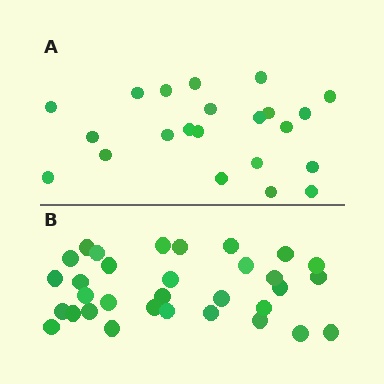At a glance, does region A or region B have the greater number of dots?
Region B (the bottom region) has more dots.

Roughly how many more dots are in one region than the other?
Region B has roughly 10 or so more dots than region A.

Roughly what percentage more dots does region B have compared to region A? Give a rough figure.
About 45% more.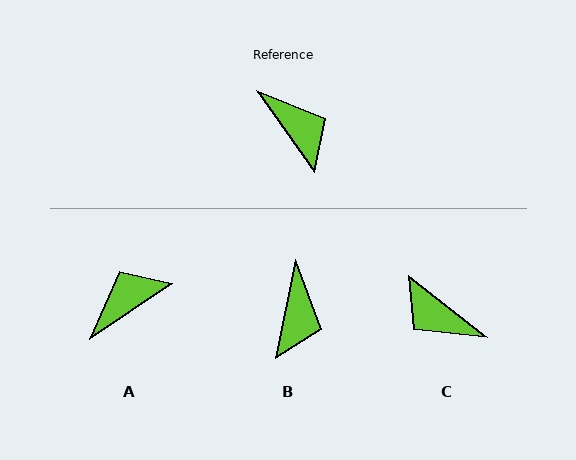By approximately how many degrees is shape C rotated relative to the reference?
Approximately 164 degrees clockwise.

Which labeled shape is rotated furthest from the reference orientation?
C, about 164 degrees away.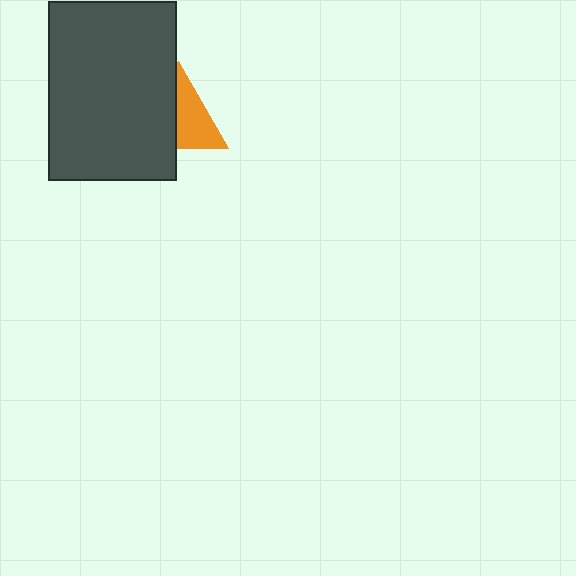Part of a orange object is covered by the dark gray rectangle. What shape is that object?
It is a triangle.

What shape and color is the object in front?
The object in front is a dark gray rectangle.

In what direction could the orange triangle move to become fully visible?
The orange triangle could move right. That would shift it out from behind the dark gray rectangle entirely.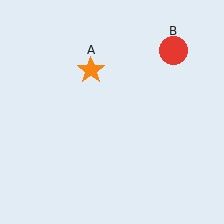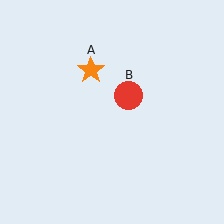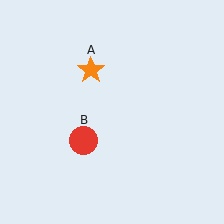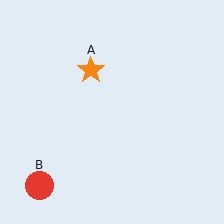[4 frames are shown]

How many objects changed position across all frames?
1 object changed position: red circle (object B).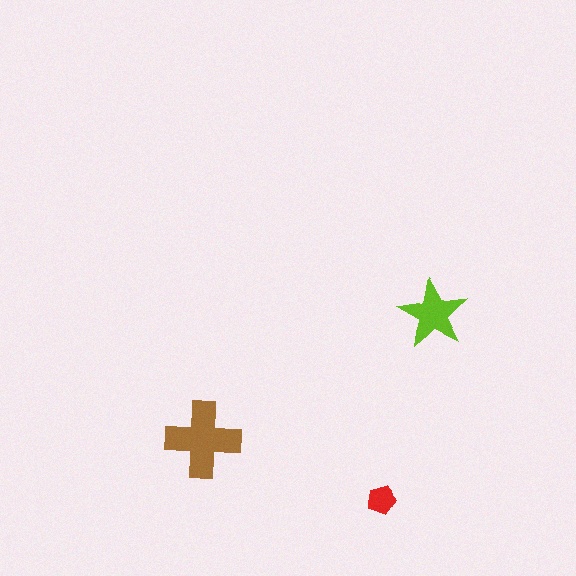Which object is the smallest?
The red pentagon.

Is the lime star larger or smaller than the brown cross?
Smaller.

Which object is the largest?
The brown cross.